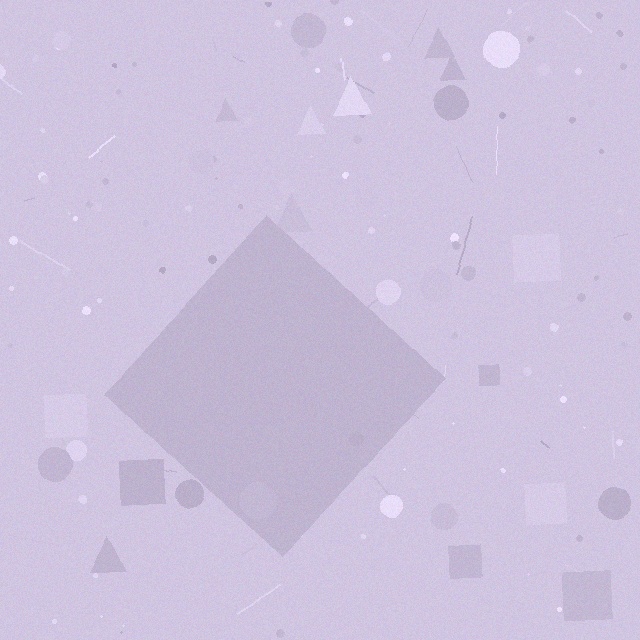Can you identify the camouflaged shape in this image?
The camouflaged shape is a diamond.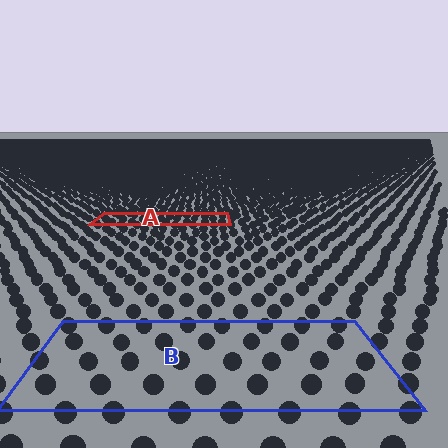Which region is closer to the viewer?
Region B is closer. The texture elements there are larger and more spread out.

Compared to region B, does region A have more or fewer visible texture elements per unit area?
Region A has more texture elements per unit area — they are packed more densely because it is farther away.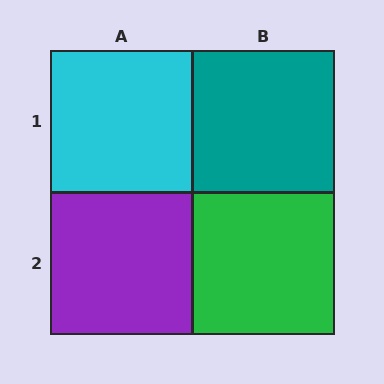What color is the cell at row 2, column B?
Green.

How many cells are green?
1 cell is green.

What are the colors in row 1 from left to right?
Cyan, teal.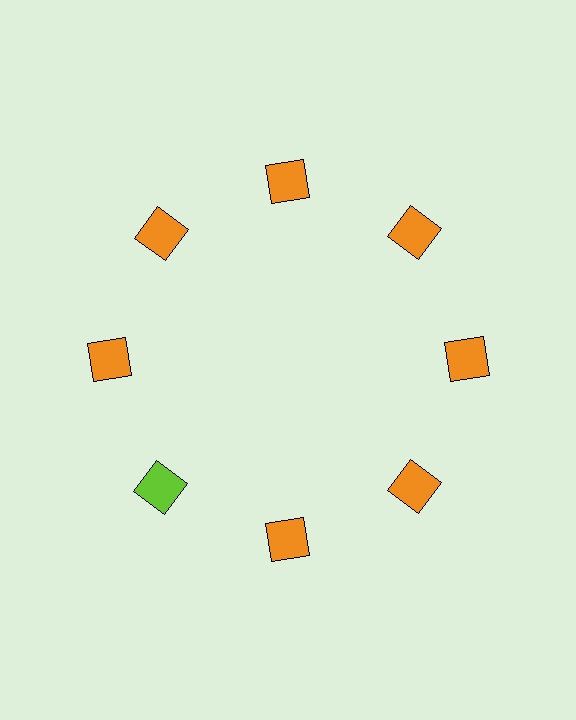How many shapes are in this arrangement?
There are 8 shapes arranged in a ring pattern.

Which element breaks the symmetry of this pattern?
The lime square at roughly the 8 o'clock position breaks the symmetry. All other shapes are orange squares.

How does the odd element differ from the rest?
It has a different color: lime instead of orange.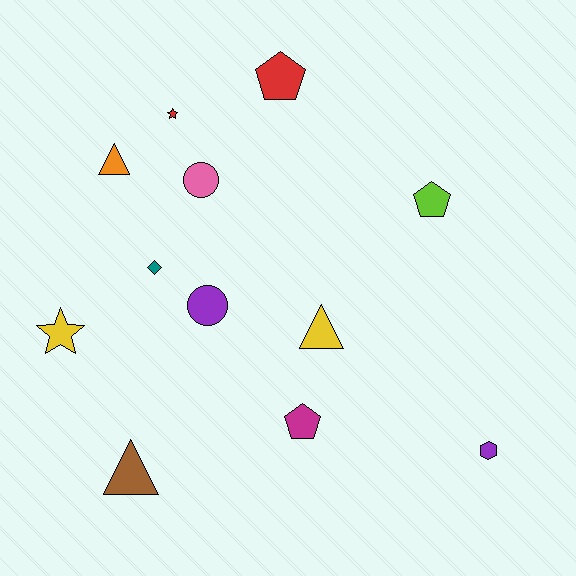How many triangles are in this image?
There are 3 triangles.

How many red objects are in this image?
There are 2 red objects.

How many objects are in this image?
There are 12 objects.